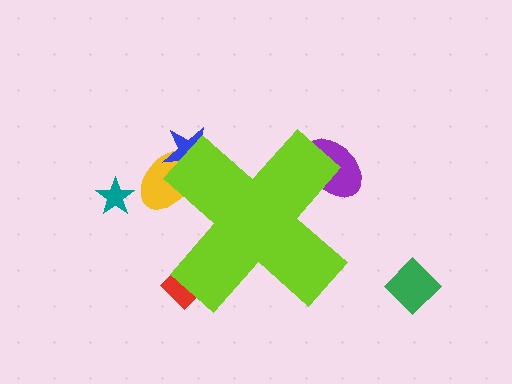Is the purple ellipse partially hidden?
Yes, the purple ellipse is partially hidden behind the lime cross.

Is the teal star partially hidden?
No, the teal star is fully visible.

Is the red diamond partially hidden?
Yes, the red diamond is partially hidden behind the lime cross.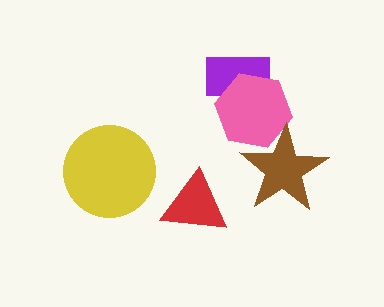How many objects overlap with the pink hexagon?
2 objects overlap with the pink hexagon.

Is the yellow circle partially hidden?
No, no other shape covers it.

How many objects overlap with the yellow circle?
0 objects overlap with the yellow circle.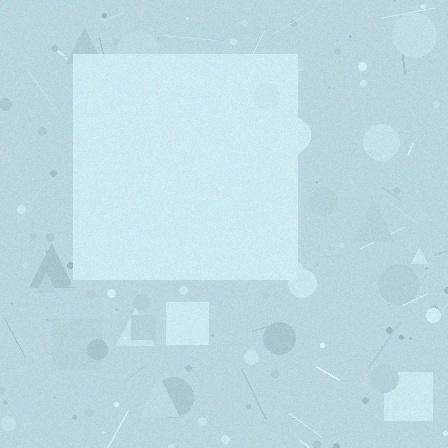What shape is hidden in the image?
A square is hidden in the image.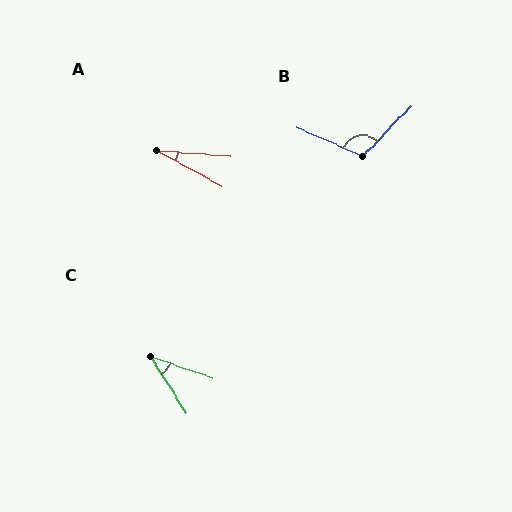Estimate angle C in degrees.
Approximately 39 degrees.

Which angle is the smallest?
A, at approximately 24 degrees.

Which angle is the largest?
B, at approximately 111 degrees.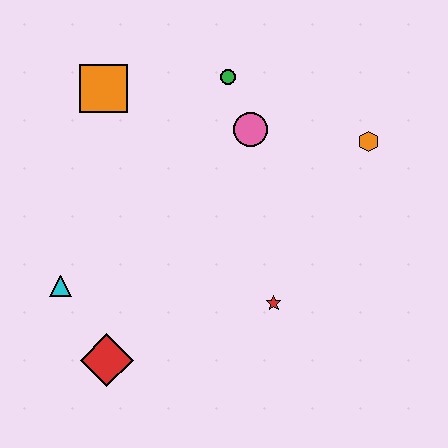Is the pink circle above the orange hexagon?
Yes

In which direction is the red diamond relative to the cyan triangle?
The red diamond is below the cyan triangle.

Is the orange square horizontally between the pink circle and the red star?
No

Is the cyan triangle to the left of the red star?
Yes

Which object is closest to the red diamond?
The cyan triangle is closest to the red diamond.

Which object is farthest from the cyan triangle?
The orange hexagon is farthest from the cyan triangle.